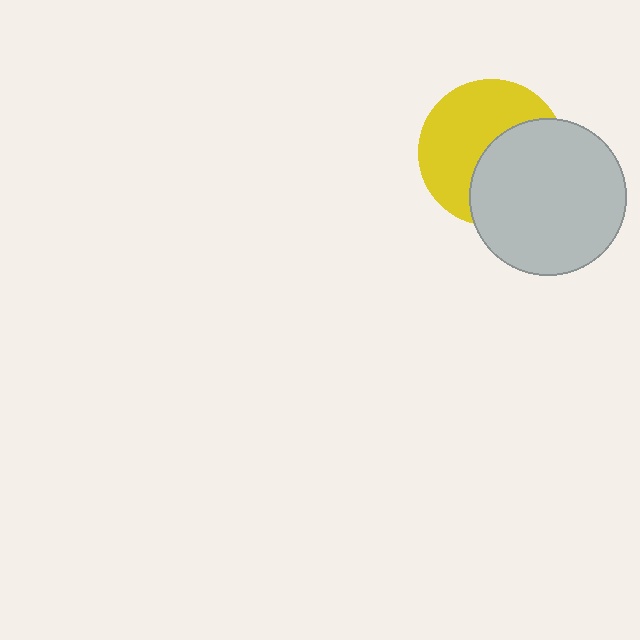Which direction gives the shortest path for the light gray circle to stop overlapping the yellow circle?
Moving toward the lower-right gives the shortest separation.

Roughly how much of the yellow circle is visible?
About half of it is visible (roughly 55%).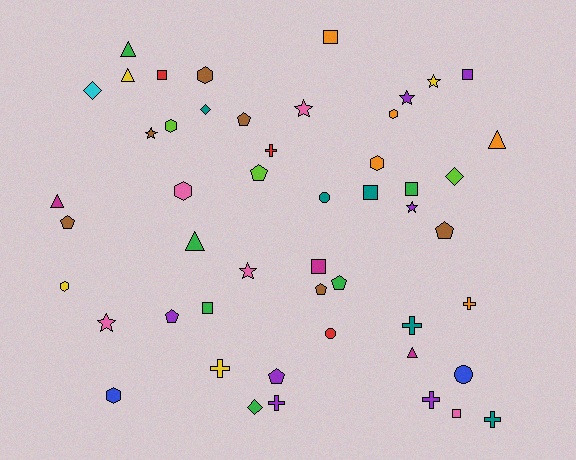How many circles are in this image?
There are 3 circles.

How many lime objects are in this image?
There are 3 lime objects.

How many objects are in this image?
There are 50 objects.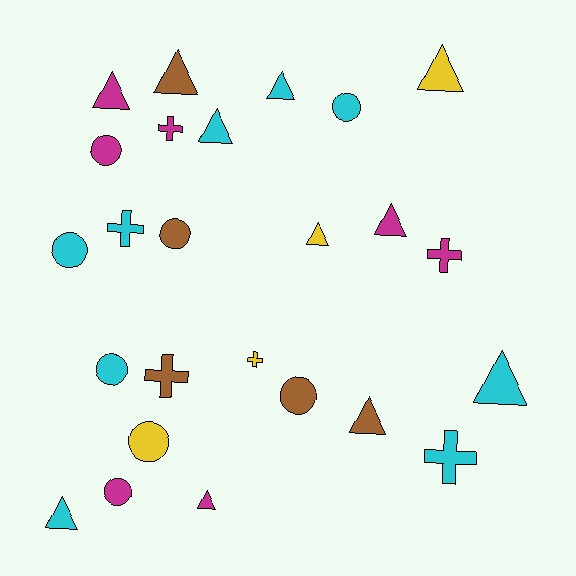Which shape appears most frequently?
Triangle, with 11 objects.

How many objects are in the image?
There are 25 objects.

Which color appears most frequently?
Cyan, with 9 objects.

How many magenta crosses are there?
There are 2 magenta crosses.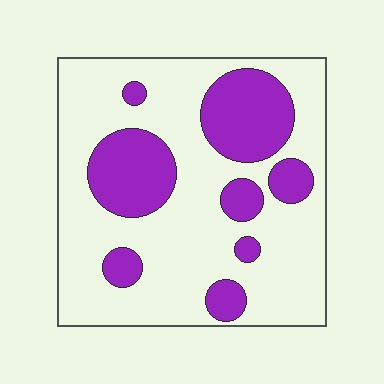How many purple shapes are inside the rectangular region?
8.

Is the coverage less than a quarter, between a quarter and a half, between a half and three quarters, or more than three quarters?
Between a quarter and a half.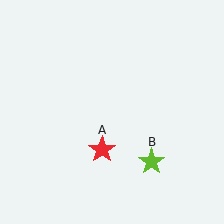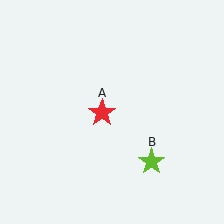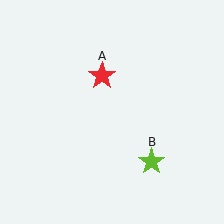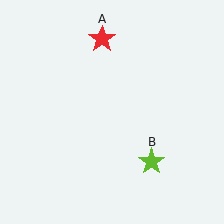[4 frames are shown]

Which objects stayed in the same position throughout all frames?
Lime star (object B) remained stationary.